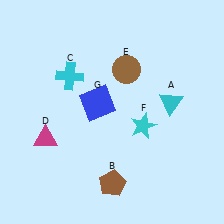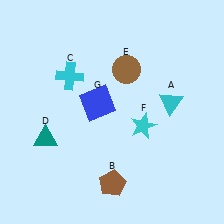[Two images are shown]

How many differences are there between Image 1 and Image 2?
There is 1 difference between the two images.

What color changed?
The triangle (D) changed from magenta in Image 1 to teal in Image 2.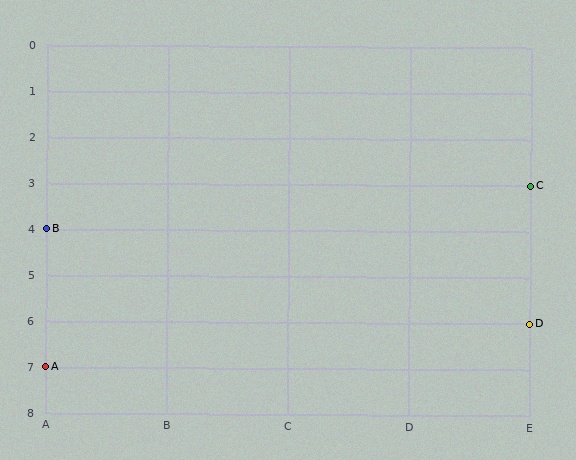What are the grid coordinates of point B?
Point B is at grid coordinates (A, 4).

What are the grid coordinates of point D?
Point D is at grid coordinates (E, 6).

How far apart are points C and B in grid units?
Points C and B are 4 columns and 1 row apart (about 4.1 grid units diagonally).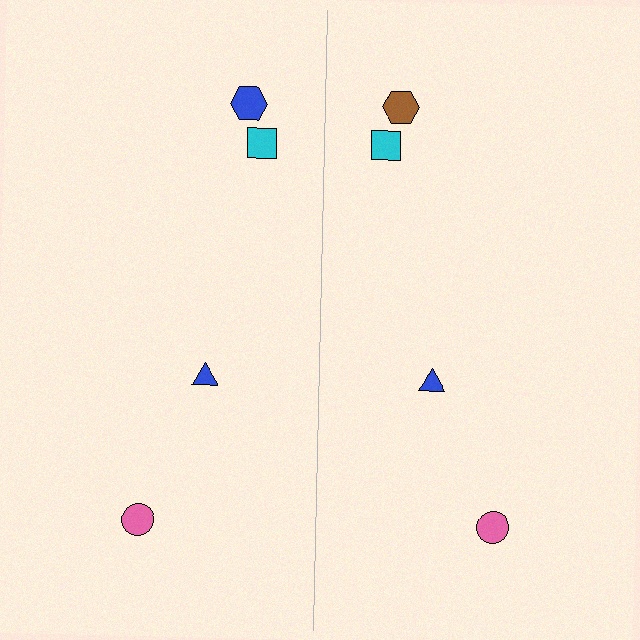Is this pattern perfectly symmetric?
No, the pattern is not perfectly symmetric. The brown hexagon on the right side breaks the symmetry — its mirror counterpart is blue.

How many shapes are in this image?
There are 8 shapes in this image.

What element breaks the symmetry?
The brown hexagon on the right side breaks the symmetry — its mirror counterpart is blue.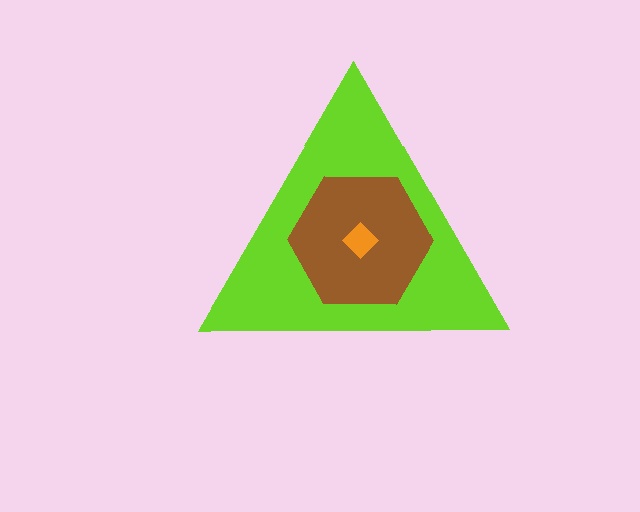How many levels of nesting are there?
3.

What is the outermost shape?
The lime triangle.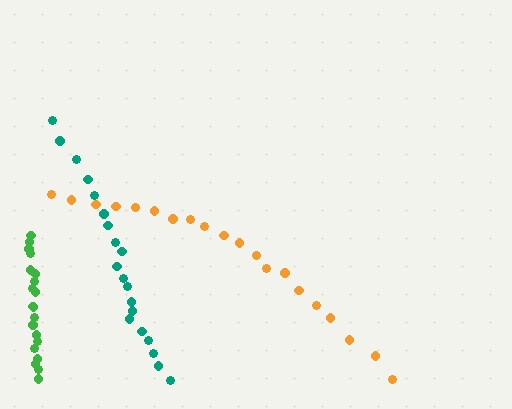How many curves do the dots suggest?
There are 3 distinct paths.